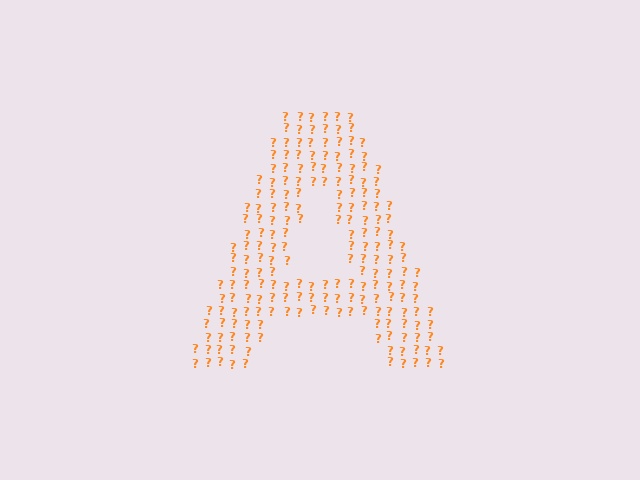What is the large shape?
The large shape is the letter A.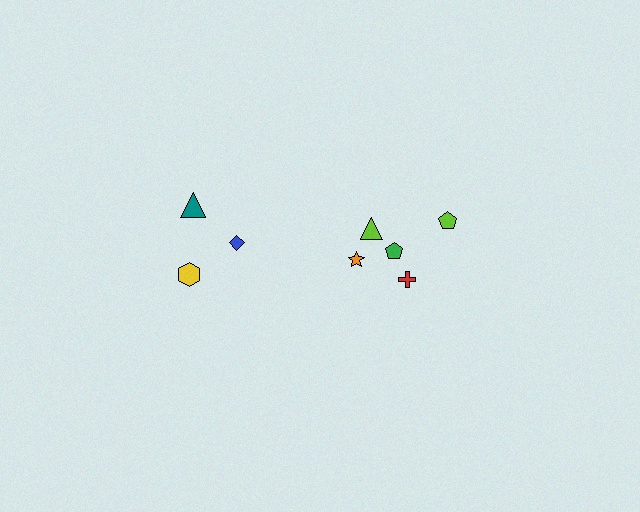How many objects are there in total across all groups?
There are 8 objects.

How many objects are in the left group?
There are 3 objects.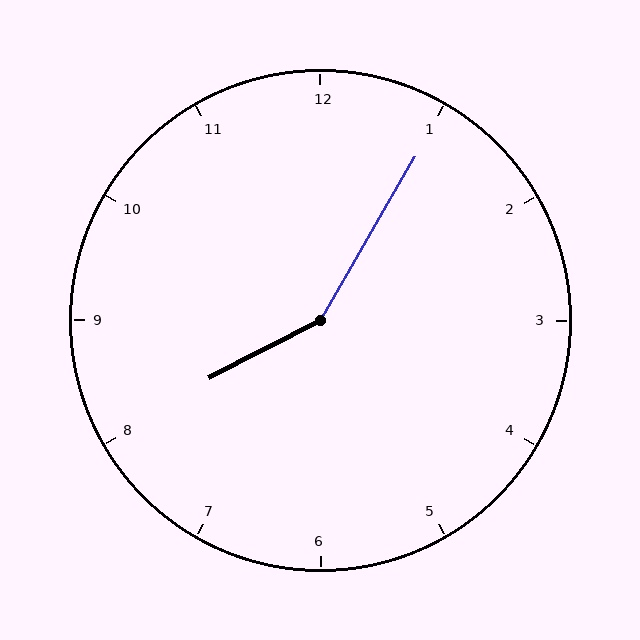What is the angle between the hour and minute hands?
Approximately 148 degrees.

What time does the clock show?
8:05.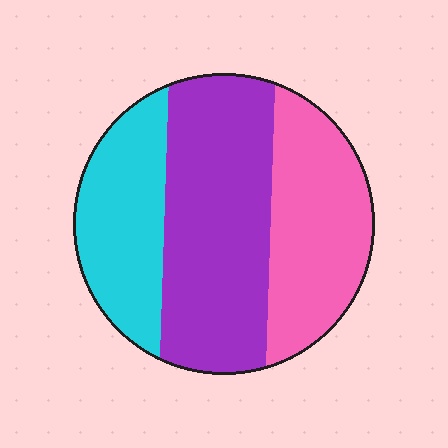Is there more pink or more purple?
Purple.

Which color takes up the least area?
Cyan, at roughly 25%.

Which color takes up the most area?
Purple, at roughly 45%.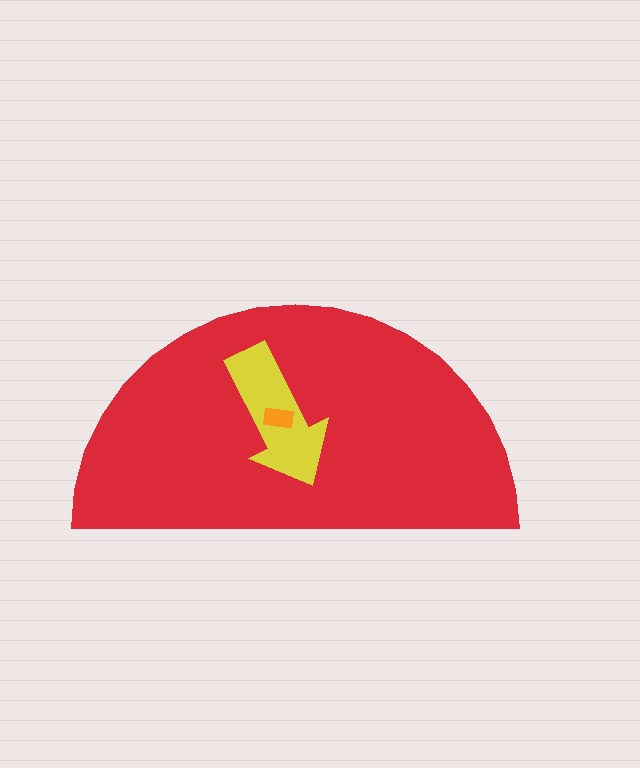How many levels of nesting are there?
3.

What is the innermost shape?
The orange rectangle.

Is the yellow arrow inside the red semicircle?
Yes.